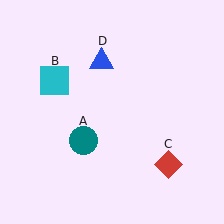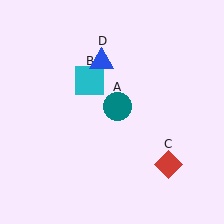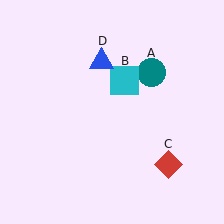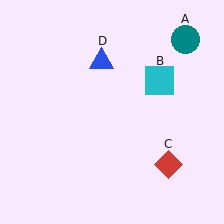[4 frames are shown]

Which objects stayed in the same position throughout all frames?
Red diamond (object C) and blue triangle (object D) remained stationary.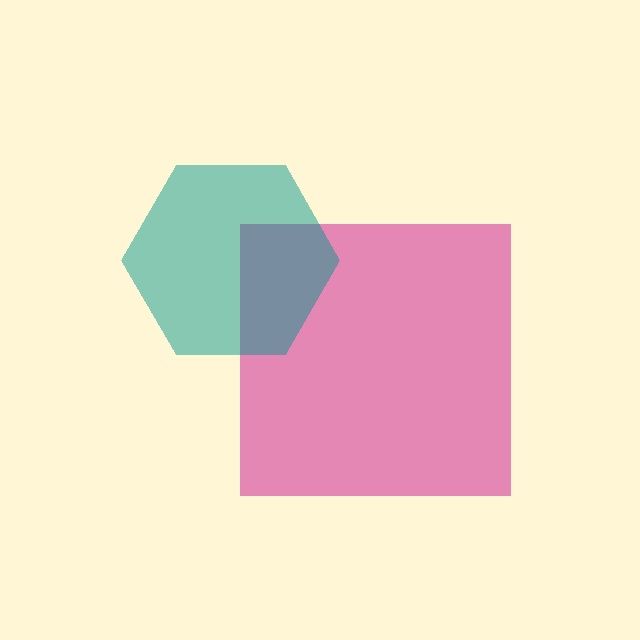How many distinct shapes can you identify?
There are 2 distinct shapes: a magenta square, a teal hexagon.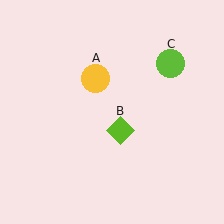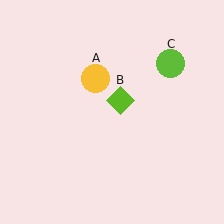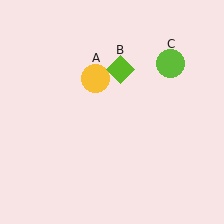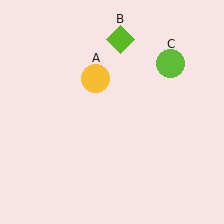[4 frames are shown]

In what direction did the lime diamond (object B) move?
The lime diamond (object B) moved up.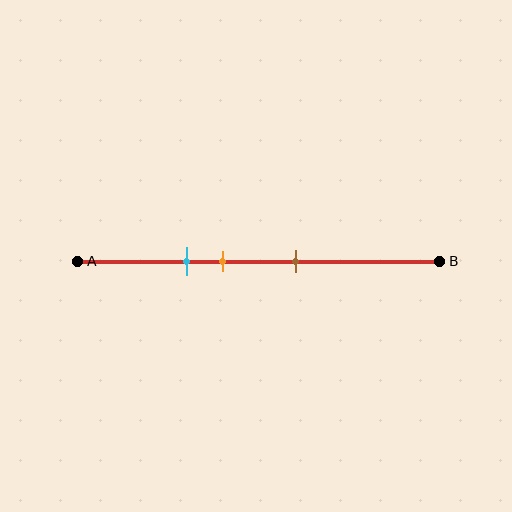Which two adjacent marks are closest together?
The cyan and orange marks are the closest adjacent pair.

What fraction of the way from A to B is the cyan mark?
The cyan mark is approximately 30% (0.3) of the way from A to B.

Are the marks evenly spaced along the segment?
Yes, the marks are approximately evenly spaced.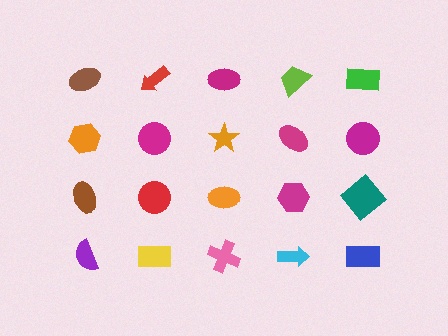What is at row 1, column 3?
A magenta ellipse.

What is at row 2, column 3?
An orange star.